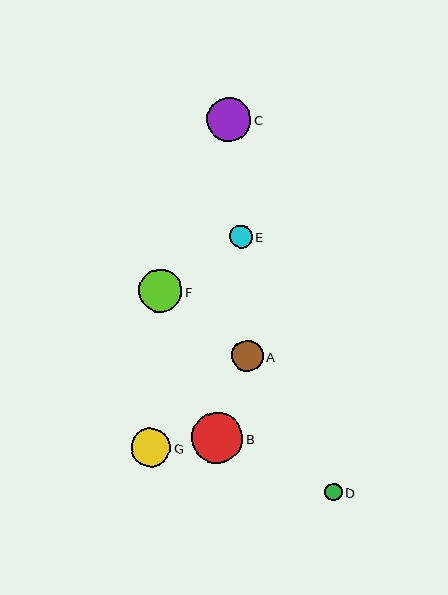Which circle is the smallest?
Circle D is the smallest with a size of approximately 17 pixels.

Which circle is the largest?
Circle B is the largest with a size of approximately 51 pixels.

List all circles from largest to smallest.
From largest to smallest: B, C, F, G, A, E, D.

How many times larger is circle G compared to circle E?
Circle G is approximately 1.7 times the size of circle E.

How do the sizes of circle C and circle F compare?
Circle C and circle F are approximately the same size.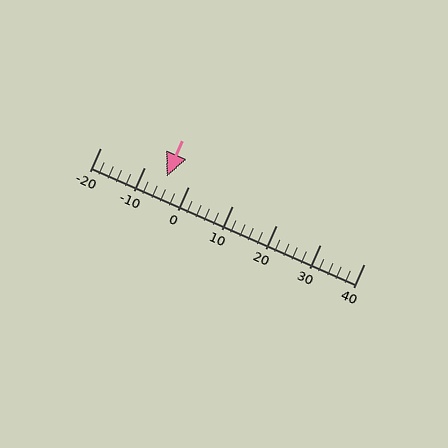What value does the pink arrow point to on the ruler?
The pink arrow points to approximately -5.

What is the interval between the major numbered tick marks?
The major tick marks are spaced 10 units apart.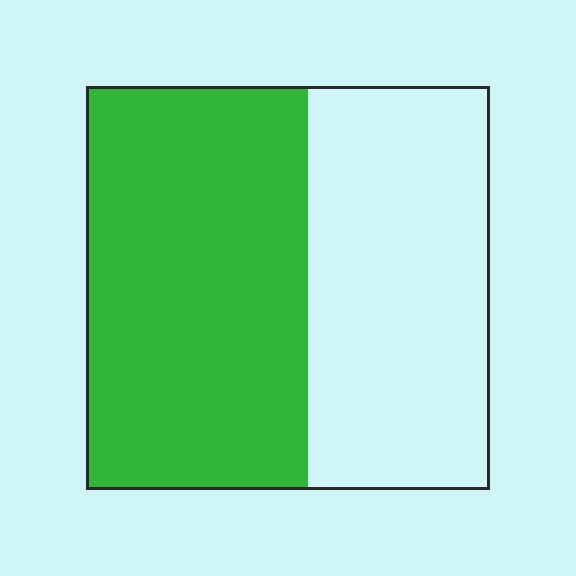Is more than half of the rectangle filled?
Yes.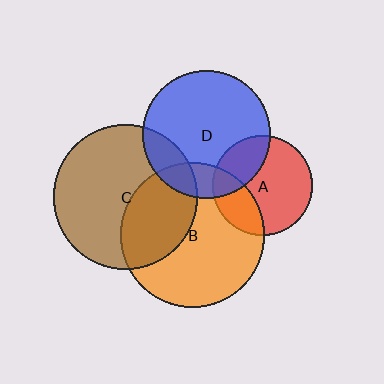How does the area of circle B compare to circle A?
Approximately 2.1 times.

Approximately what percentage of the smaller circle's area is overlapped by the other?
Approximately 35%.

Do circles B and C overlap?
Yes.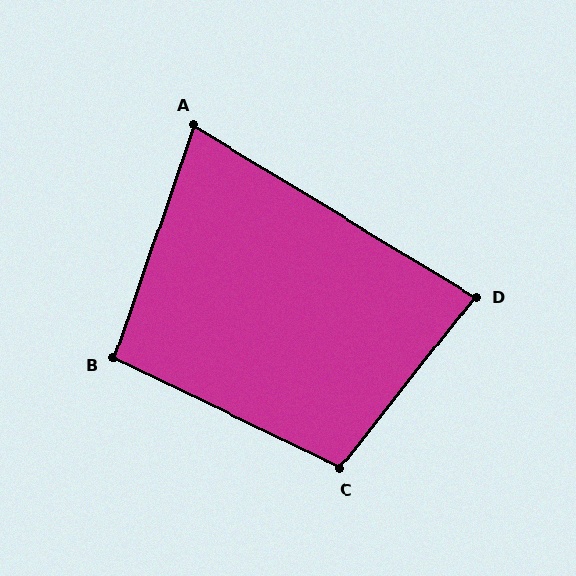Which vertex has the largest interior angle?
C, at approximately 102 degrees.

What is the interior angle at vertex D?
Approximately 83 degrees (acute).